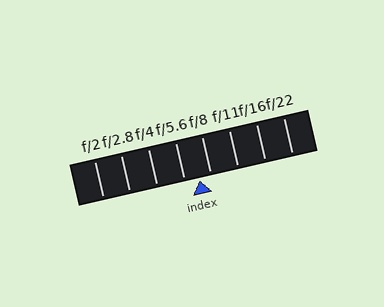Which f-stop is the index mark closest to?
The index mark is closest to f/8.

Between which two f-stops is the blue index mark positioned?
The index mark is between f/5.6 and f/8.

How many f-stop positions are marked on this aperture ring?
There are 8 f-stop positions marked.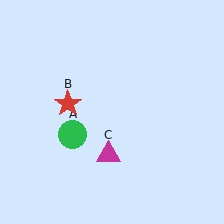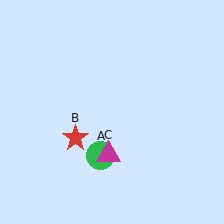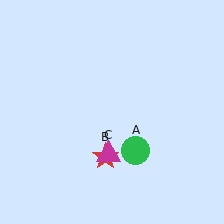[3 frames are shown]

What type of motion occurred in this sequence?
The green circle (object A), red star (object B) rotated counterclockwise around the center of the scene.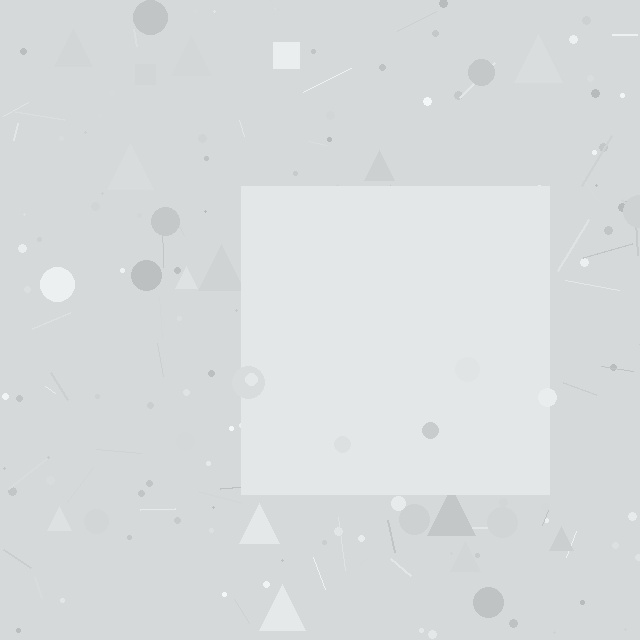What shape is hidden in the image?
A square is hidden in the image.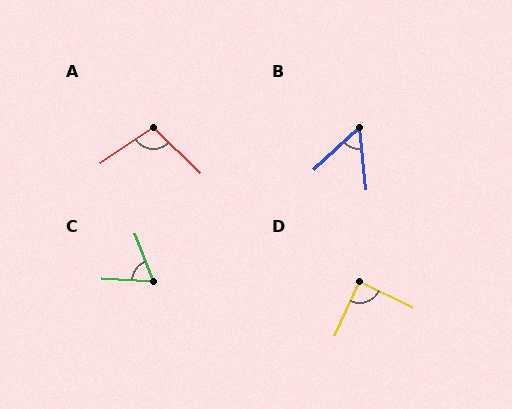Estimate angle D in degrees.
Approximately 89 degrees.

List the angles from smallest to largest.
B (53°), C (65°), D (89°), A (102°).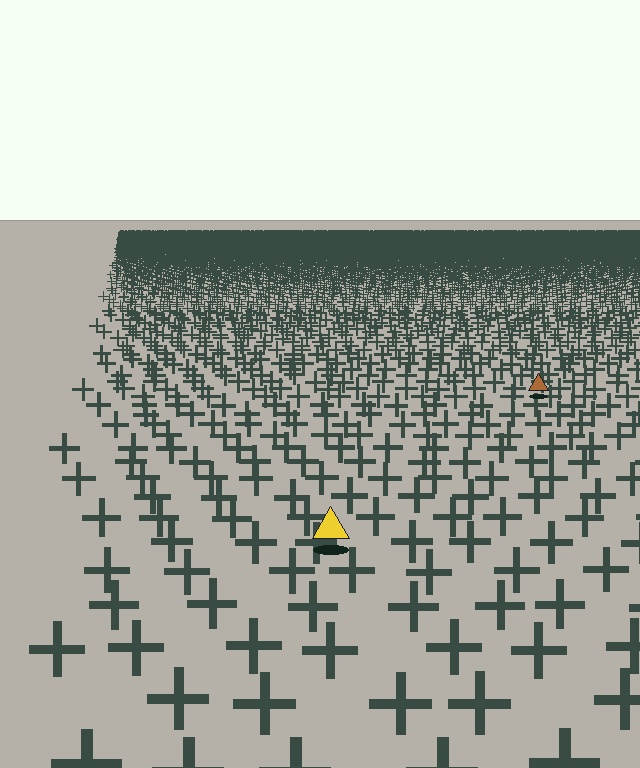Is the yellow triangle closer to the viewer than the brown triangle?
Yes. The yellow triangle is closer — you can tell from the texture gradient: the ground texture is coarser near it.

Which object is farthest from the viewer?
The brown triangle is farthest from the viewer. It appears smaller and the ground texture around it is denser.